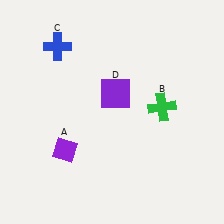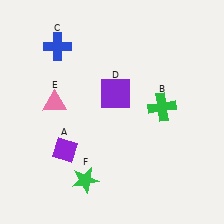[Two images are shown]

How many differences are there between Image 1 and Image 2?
There are 2 differences between the two images.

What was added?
A pink triangle (E), a green star (F) were added in Image 2.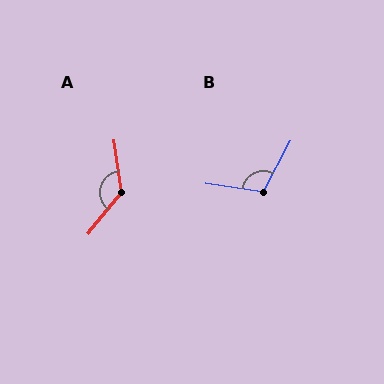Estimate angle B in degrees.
Approximately 110 degrees.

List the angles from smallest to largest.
B (110°), A (133°).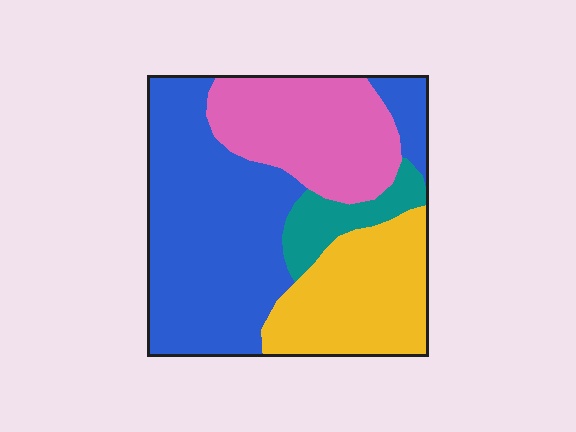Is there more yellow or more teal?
Yellow.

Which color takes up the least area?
Teal, at roughly 10%.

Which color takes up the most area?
Blue, at roughly 45%.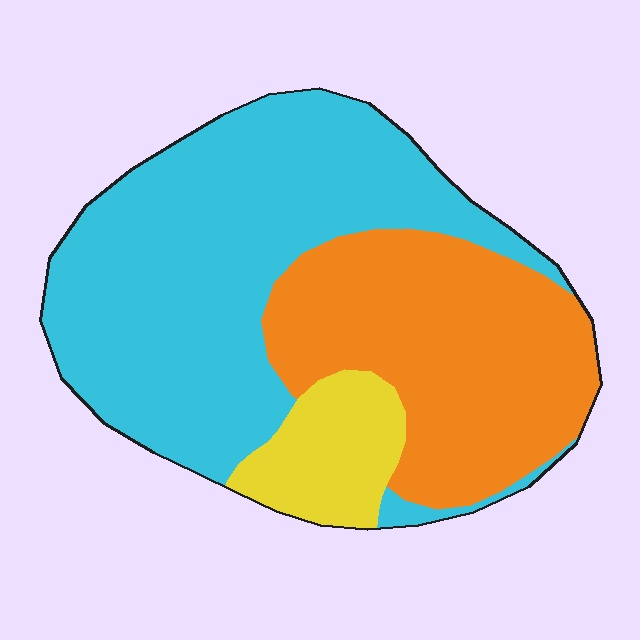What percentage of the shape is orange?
Orange takes up between a quarter and a half of the shape.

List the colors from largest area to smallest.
From largest to smallest: cyan, orange, yellow.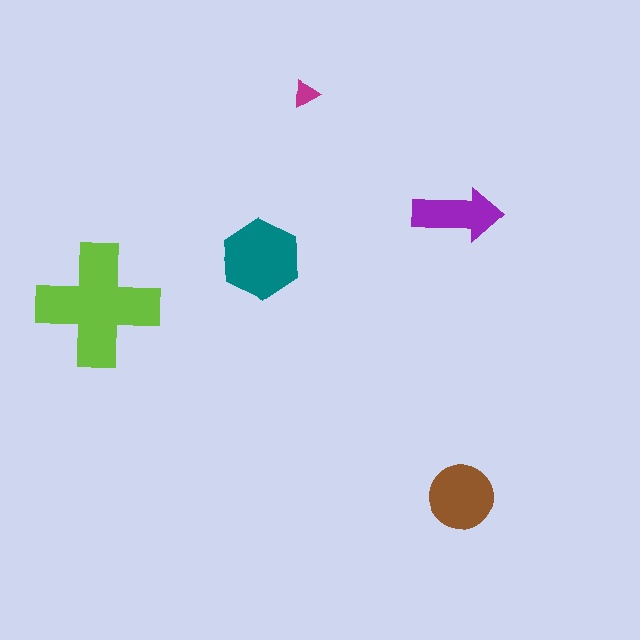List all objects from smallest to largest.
The magenta triangle, the purple arrow, the brown circle, the teal hexagon, the lime cross.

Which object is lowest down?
The brown circle is bottommost.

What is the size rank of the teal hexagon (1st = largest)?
2nd.